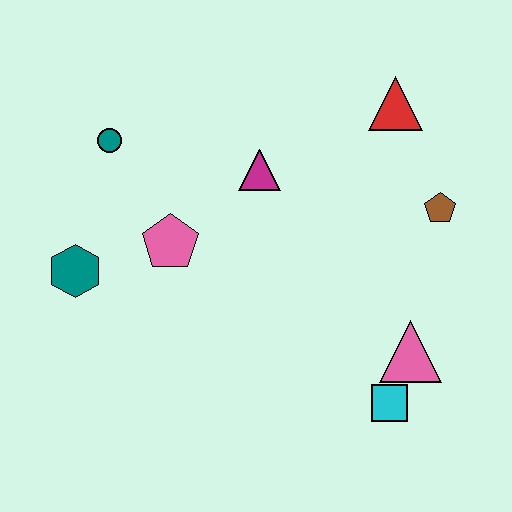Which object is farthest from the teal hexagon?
The brown pentagon is farthest from the teal hexagon.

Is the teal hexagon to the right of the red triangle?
No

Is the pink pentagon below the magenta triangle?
Yes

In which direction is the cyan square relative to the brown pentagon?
The cyan square is below the brown pentagon.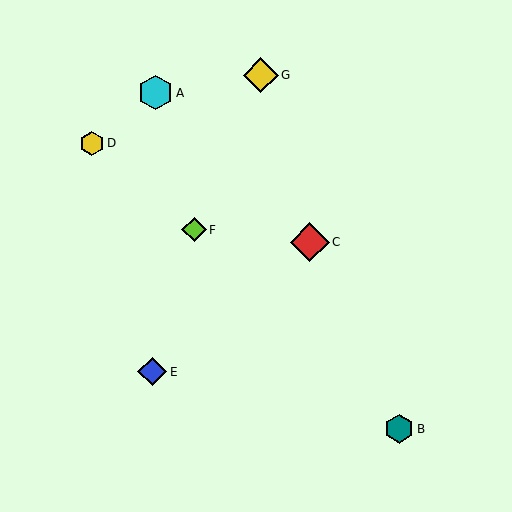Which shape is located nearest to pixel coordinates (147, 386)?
The blue diamond (labeled E) at (152, 372) is nearest to that location.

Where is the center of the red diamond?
The center of the red diamond is at (310, 242).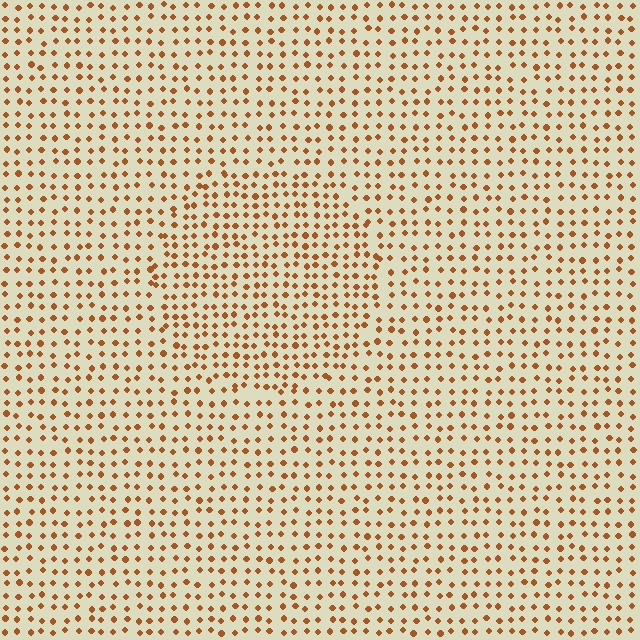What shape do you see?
I see a circle.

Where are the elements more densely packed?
The elements are more densely packed inside the circle boundary.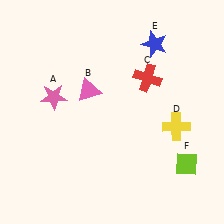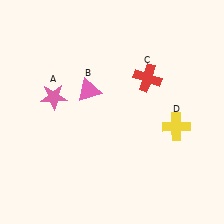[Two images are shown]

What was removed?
The lime diamond (F), the blue star (E) were removed in Image 2.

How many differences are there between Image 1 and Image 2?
There are 2 differences between the two images.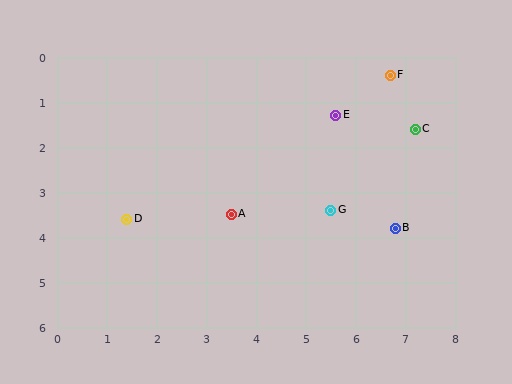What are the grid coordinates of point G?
Point G is at approximately (5.5, 3.4).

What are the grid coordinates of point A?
Point A is at approximately (3.5, 3.5).